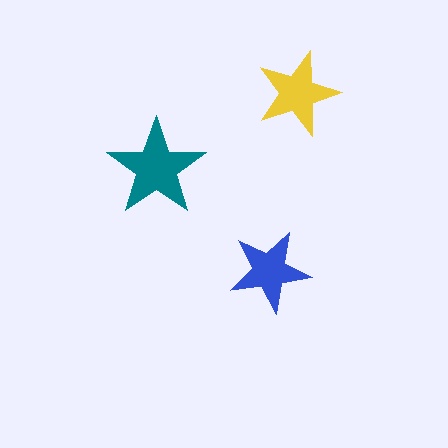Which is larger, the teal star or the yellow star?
The teal one.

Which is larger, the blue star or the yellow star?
The yellow one.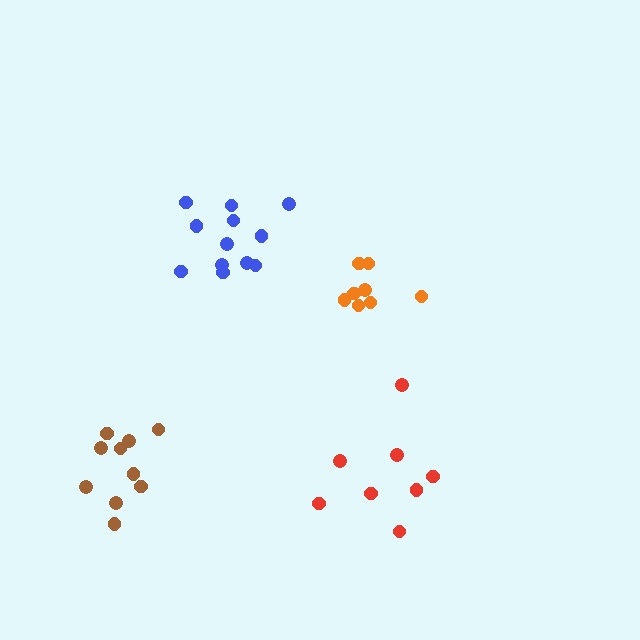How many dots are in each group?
Group 1: 8 dots, Group 2: 10 dots, Group 3: 12 dots, Group 4: 8 dots (38 total).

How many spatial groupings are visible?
There are 4 spatial groupings.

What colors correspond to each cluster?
The clusters are colored: orange, brown, blue, red.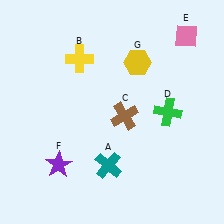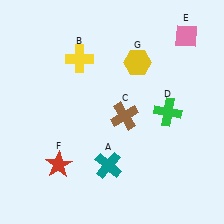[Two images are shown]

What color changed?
The star (F) changed from purple in Image 1 to red in Image 2.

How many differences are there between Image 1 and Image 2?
There is 1 difference between the two images.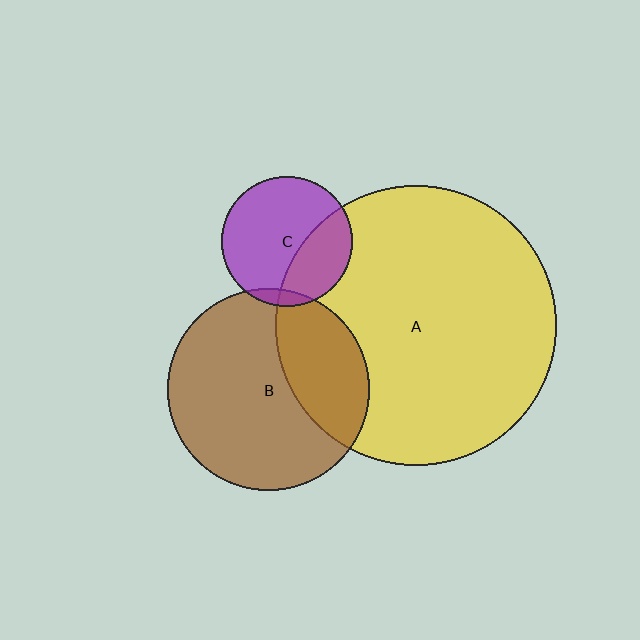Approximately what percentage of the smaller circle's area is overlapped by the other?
Approximately 30%.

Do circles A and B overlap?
Yes.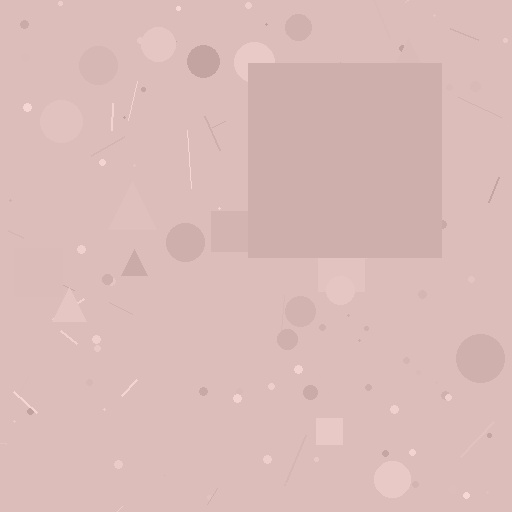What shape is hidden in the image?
A square is hidden in the image.